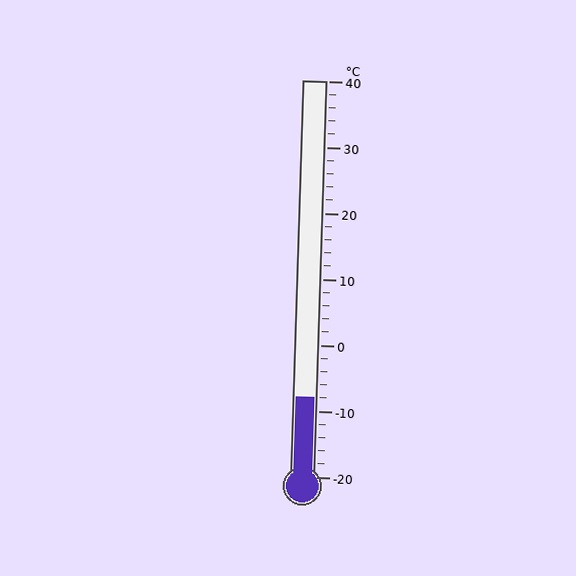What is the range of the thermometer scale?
The thermometer scale ranges from -20°C to 40°C.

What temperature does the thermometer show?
The thermometer shows approximately -8°C.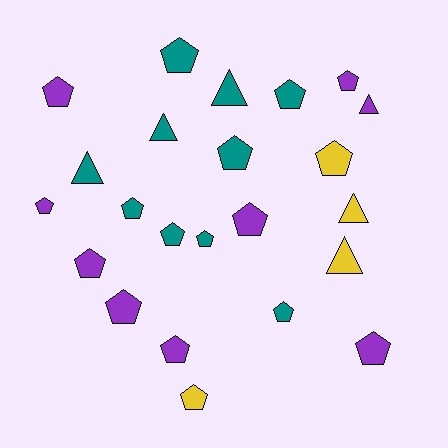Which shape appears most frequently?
Pentagon, with 17 objects.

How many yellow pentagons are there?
There are 2 yellow pentagons.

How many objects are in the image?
There are 23 objects.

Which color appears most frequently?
Teal, with 10 objects.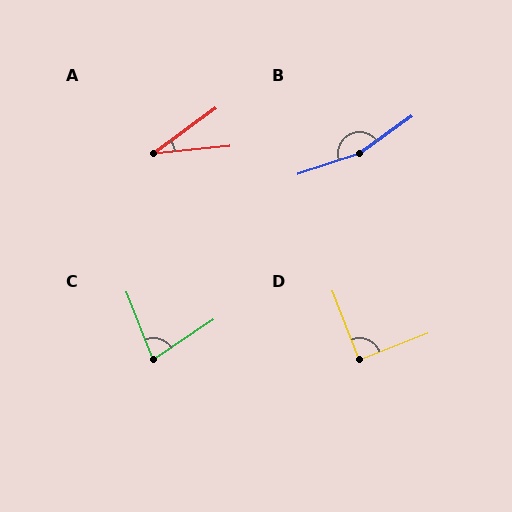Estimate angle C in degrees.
Approximately 78 degrees.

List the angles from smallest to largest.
A (31°), C (78°), D (90°), B (162°).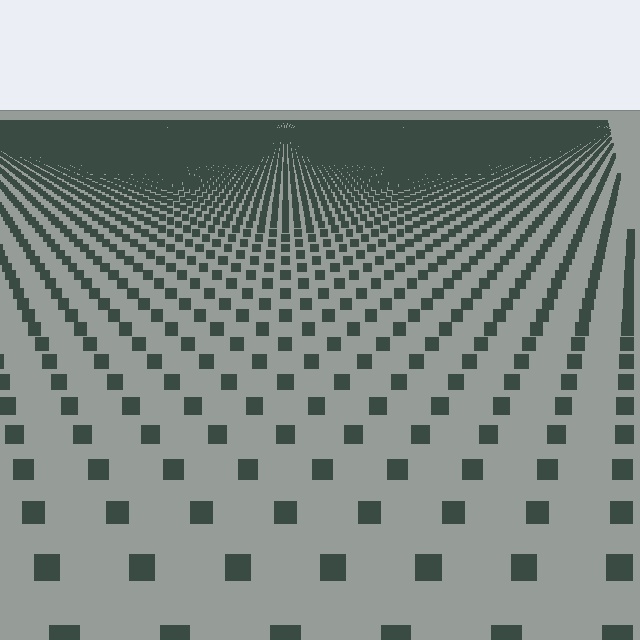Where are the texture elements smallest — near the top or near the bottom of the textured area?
Near the top.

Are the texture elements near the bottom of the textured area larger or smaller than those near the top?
Larger. Near the bottom, elements are closer to the viewer and appear at a bigger on-screen size.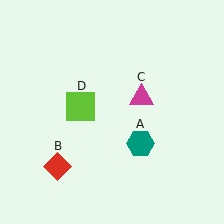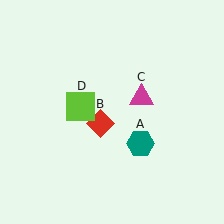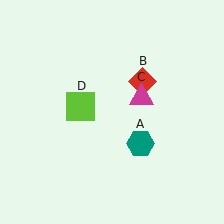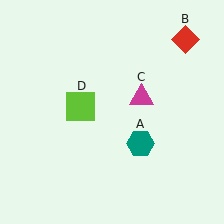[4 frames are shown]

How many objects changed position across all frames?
1 object changed position: red diamond (object B).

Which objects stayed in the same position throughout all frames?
Teal hexagon (object A) and magenta triangle (object C) and lime square (object D) remained stationary.